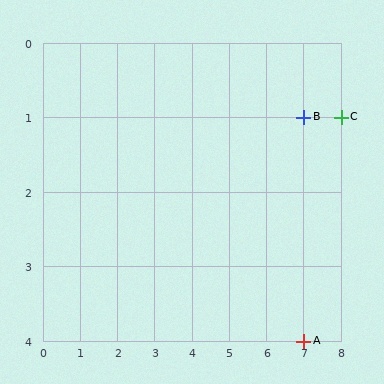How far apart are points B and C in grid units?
Points B and C are 1 column apart.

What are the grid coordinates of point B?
Point B is at grid coordinates (7, 1).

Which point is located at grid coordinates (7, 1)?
Point B is at (7, 1).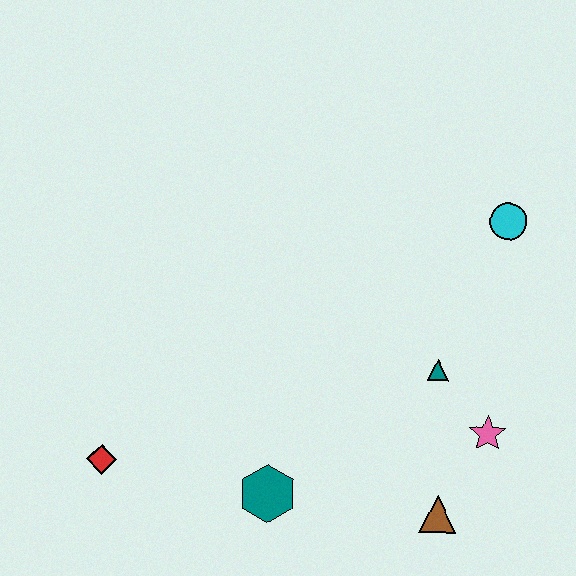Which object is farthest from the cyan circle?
The red diamond is farthest from the cyan circle.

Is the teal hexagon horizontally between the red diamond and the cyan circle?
Yes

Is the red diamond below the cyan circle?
Yes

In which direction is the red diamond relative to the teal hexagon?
The red diamond is to the left of the teal hexagon.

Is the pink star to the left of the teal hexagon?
No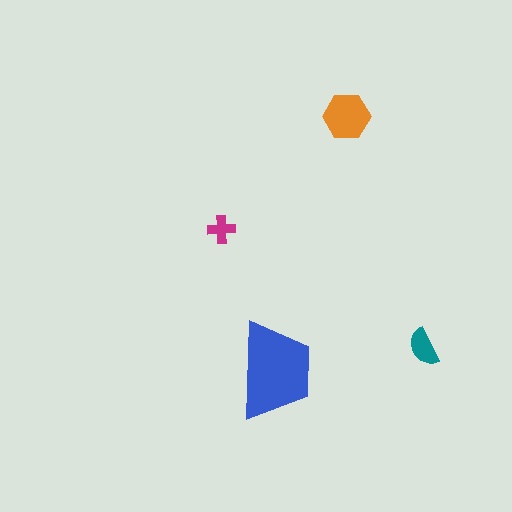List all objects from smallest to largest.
The magenta cross, the teal semicircle, the orange hexagon, the blue trapezoid.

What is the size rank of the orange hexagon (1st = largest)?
2nd.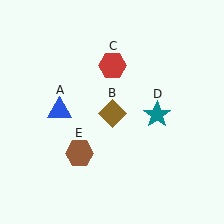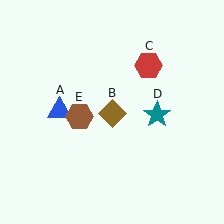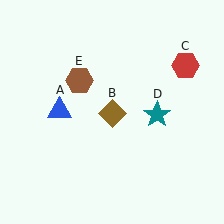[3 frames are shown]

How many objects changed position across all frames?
2 objects changed position: red hexagon (object C), brown hexagon (object E).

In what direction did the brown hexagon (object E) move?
The brown hexagon (object E) moved up.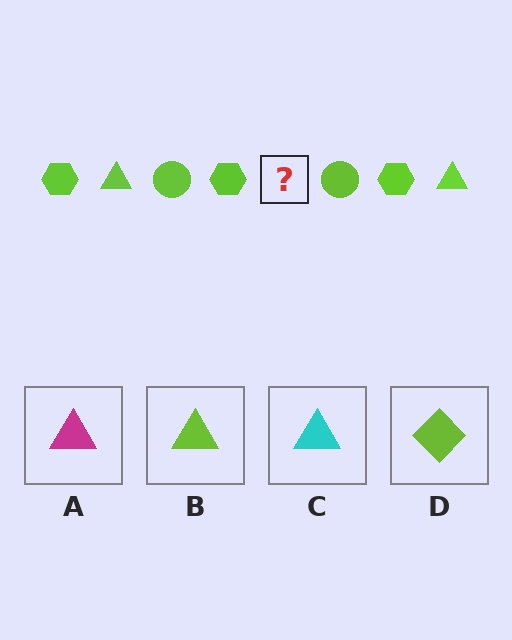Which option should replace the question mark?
Option B.